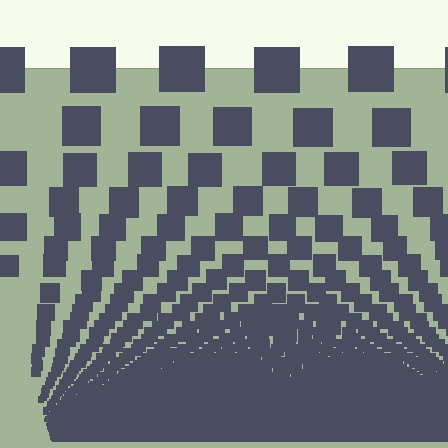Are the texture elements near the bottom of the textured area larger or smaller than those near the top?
Smaller. The gradient is inverted — elements near the bottom are smaller and denser.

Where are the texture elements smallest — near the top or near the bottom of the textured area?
Near the bottom.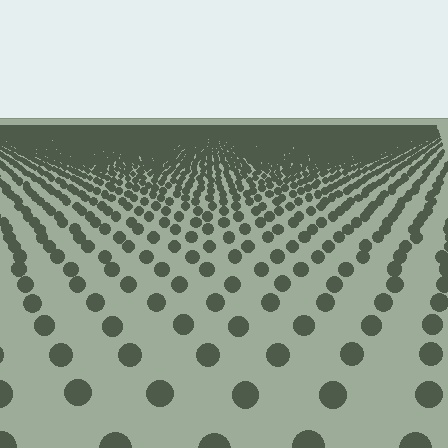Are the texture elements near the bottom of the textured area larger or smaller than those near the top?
Larger. Near the bottom, elements are closer to the viewer and appear at a bigger on-screen size.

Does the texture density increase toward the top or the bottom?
Density increases toward the top.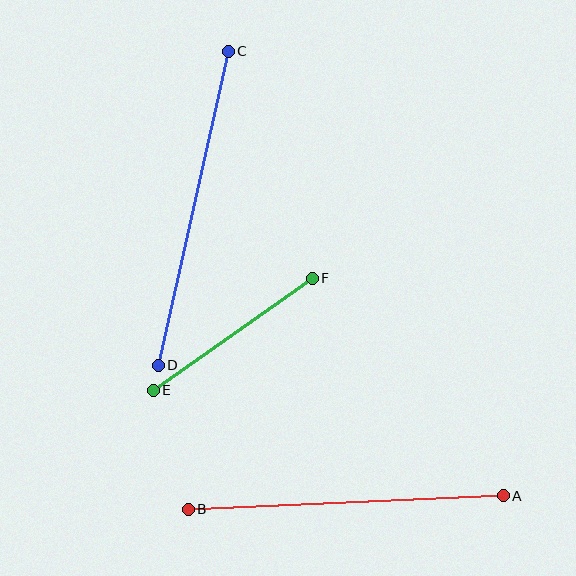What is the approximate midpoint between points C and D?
The midpoint is at approximately (193, 208) pixels.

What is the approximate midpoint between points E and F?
The midpoint is at approximately (233, 334) pixels.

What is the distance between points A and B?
The distance is approximately 315 pixels.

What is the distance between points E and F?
The distance is approximately 194 pixels.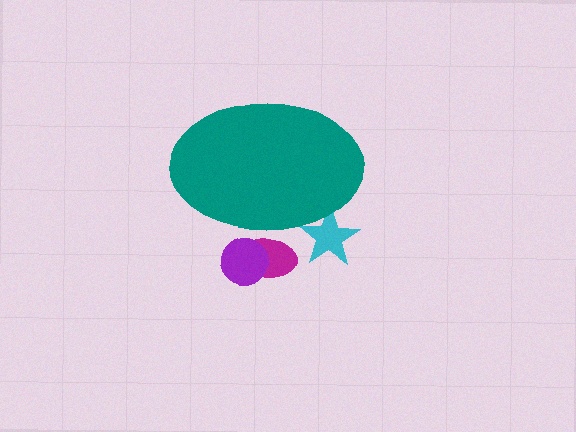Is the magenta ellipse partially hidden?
Yes, the magenta ellipse is partially hidden behind the teal ellipse.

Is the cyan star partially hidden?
Yes, the cyan star is partially hidden behind the teal ellipse.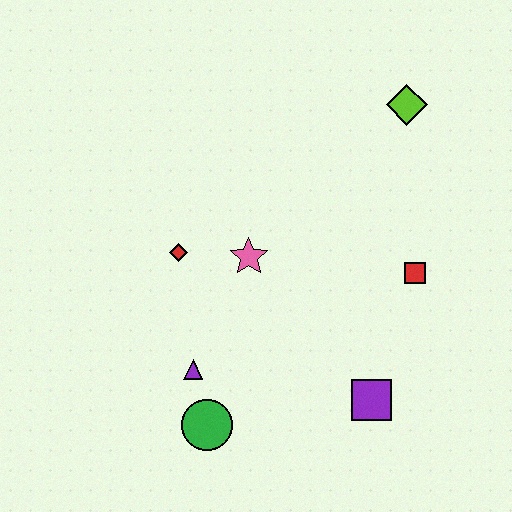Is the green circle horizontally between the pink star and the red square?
No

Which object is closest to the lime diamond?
The red square is closest to the lime diamond.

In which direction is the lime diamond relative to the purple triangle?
The lime diamond is above the purple triangle.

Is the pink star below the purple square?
No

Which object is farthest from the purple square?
The lime diamond is farthest from the purple square.